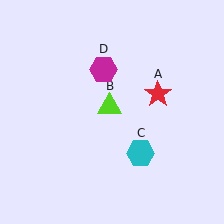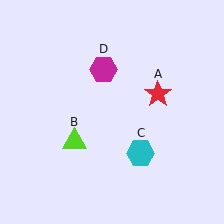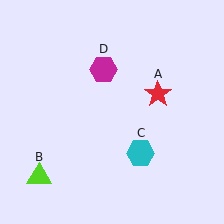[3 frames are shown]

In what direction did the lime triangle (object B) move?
The lime triangle (object B) moved down and to the left.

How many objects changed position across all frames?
1 object changed position: lime triangle (object B).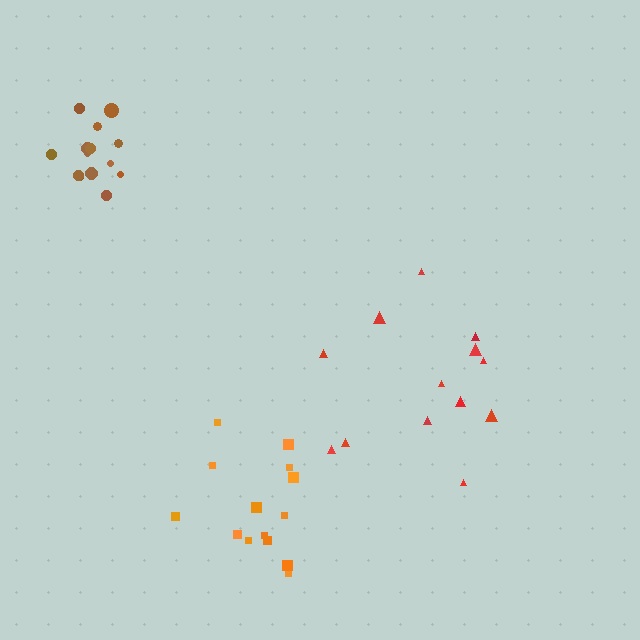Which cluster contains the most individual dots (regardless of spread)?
Brown (14).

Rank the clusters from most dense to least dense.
brown, orange, red.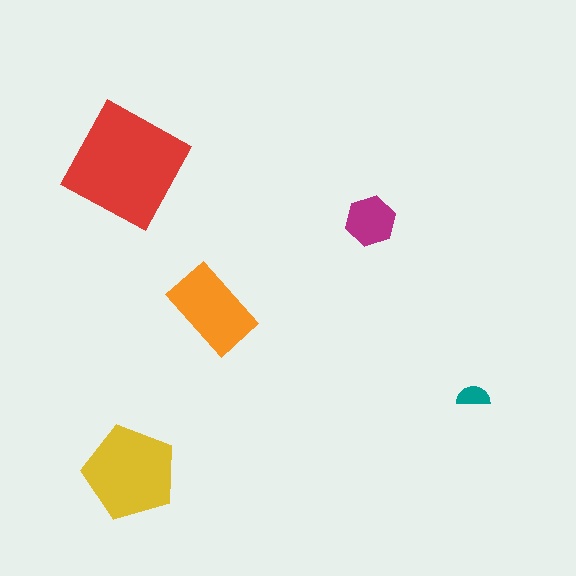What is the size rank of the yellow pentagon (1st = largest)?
2nd.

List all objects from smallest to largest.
The teal semicircle, the magenta hexagon, the orange rectangle, the yellow pentagon, the red square.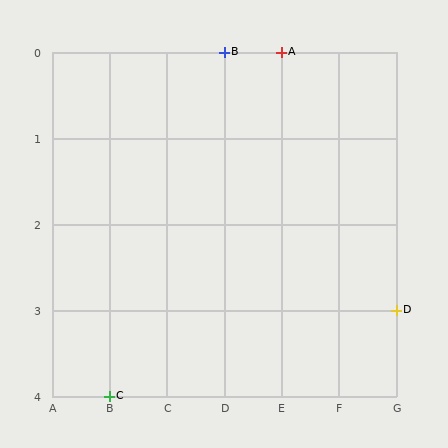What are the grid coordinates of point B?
Point B is at grid coordinates (D, 0).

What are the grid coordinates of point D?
Point D is at grid coordinates (G, 3).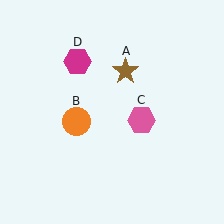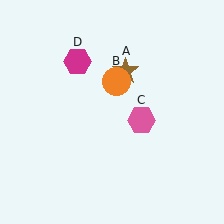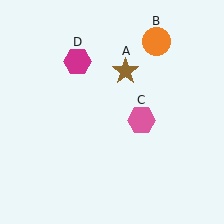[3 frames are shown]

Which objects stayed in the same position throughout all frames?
Brown star (object A) and pink hexagon (object C) and magenta hexagon (object D) remained stationary.